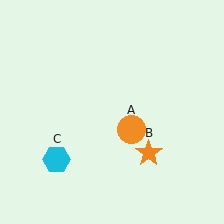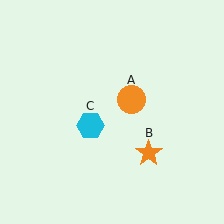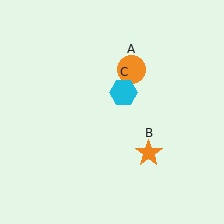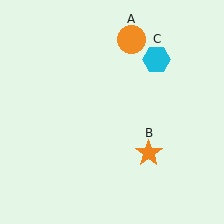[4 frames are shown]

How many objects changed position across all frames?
2 objects changed position: orange circle (object A), cyan hexagon (object C).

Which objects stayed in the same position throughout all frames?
Orange star (object B) remained stationary.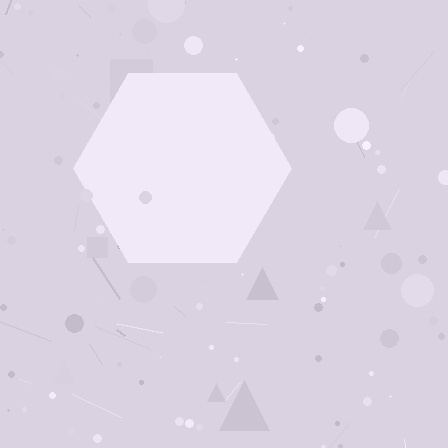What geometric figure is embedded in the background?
A hexagon is embedded in the background.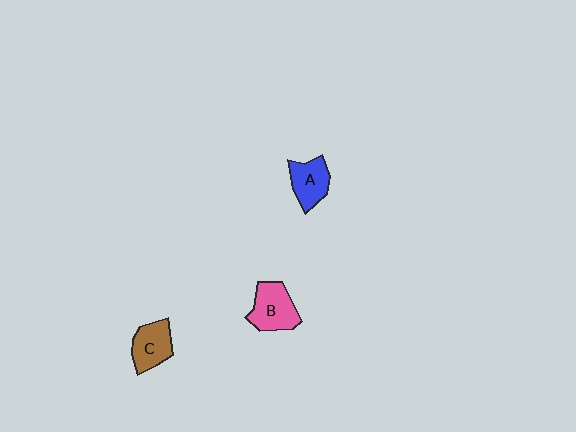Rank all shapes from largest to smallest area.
From largest to smallest: B (pink), C (brown), A (blue).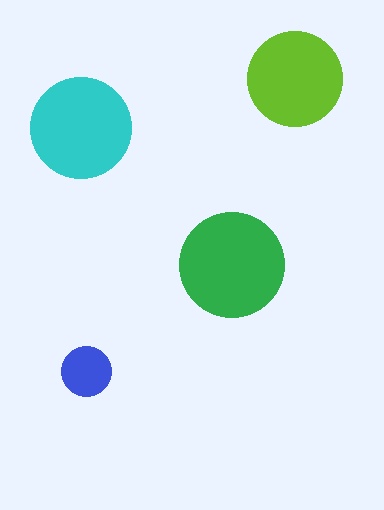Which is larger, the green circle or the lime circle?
The green one.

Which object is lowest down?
The blue circle is bottommost.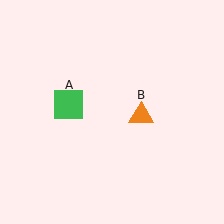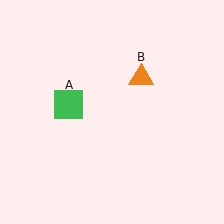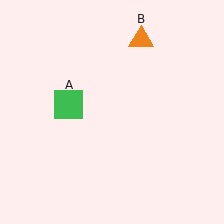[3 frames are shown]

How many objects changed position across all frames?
1 object changed position: orange triangle (object B).